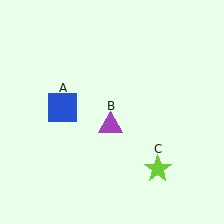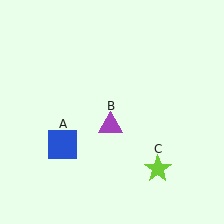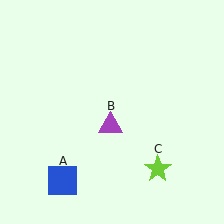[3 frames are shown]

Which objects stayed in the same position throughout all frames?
Purple triangle (object B) and lime star (object C) remained stationary.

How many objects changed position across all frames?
1 object changed position: blue square (object A).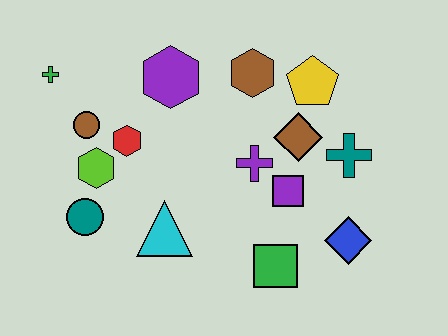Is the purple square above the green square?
Yes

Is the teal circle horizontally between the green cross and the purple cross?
Yes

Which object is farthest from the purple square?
The green cross is farthest from the purple square.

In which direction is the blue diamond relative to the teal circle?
The blue diamond is to the right of the teal circle.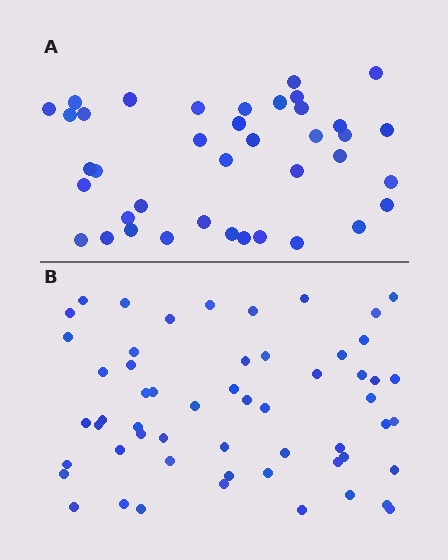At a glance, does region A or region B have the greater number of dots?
Region B (the bottom region) has more dots.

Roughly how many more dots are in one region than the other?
Region B has approximately 15 more dots than region A.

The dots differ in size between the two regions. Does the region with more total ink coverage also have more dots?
No. Region A has more total ink coverage because its dots are larger, but region B actually contains more individual dots. Total area can be misleading — the number of items is what matters here.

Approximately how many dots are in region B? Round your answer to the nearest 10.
About 60 dots. (The exact count is 56, which rounds to 60.)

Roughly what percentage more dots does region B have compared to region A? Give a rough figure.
About 45% more.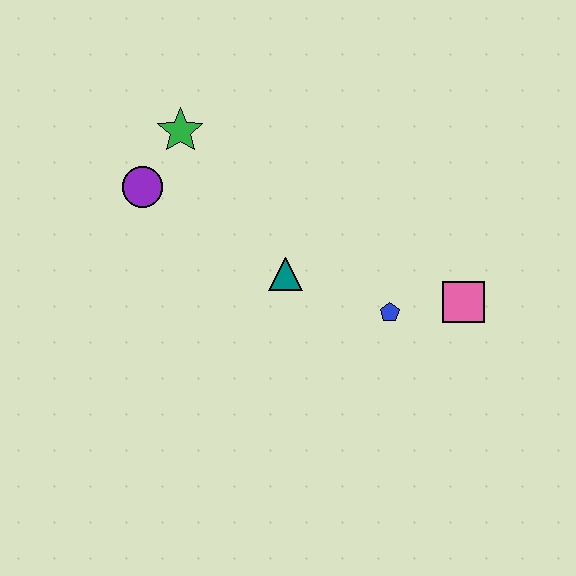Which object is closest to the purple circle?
The green star is closest to the purple circle.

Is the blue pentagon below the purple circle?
Yes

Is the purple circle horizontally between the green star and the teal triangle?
No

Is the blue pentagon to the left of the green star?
No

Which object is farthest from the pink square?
The purple circle is farthest from the pink square.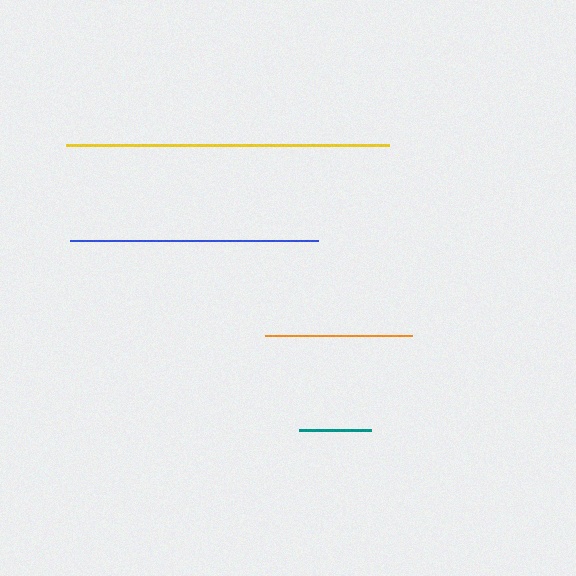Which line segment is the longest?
The yellow line is the longest at approximately 323 pixels.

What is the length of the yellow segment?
The yellow segment is approximately 323 pixels long.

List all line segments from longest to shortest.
From longest to shortest: yellow, blue, orange, teal.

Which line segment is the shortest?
The teal line is the shortest at approximately 72 pixels.